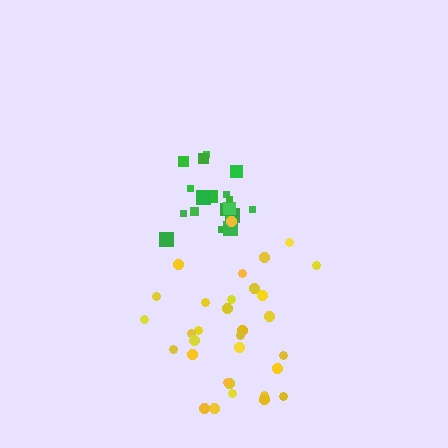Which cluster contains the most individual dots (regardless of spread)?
Yellow (32).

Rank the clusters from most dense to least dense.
green, yellow.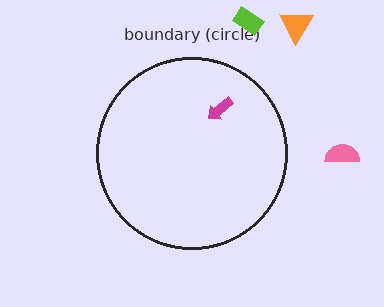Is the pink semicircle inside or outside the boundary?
Outside.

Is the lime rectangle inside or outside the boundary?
Outside.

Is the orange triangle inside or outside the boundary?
Outside.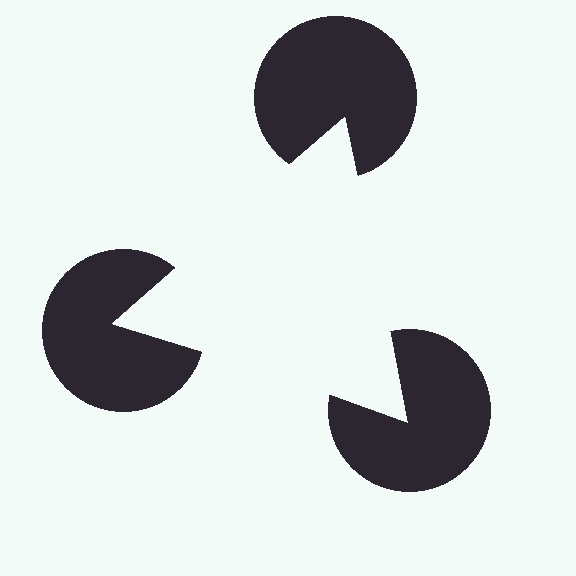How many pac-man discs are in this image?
There are 3 — one at each vertex of the illusory triangle.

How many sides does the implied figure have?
3 sides.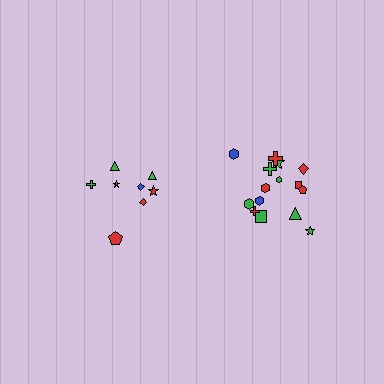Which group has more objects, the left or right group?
The right group.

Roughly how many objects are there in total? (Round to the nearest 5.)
Roughly 25 objects in total.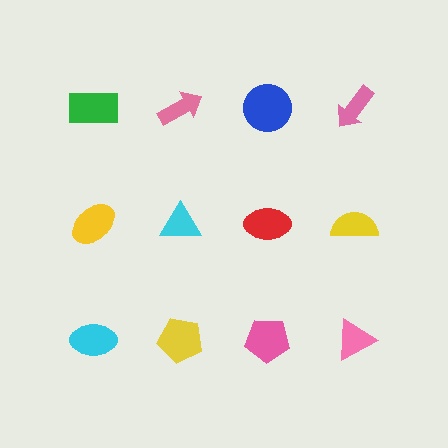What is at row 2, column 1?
A yellow ellipse.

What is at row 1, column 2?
A pink arrow.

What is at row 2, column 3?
A red ellipse.